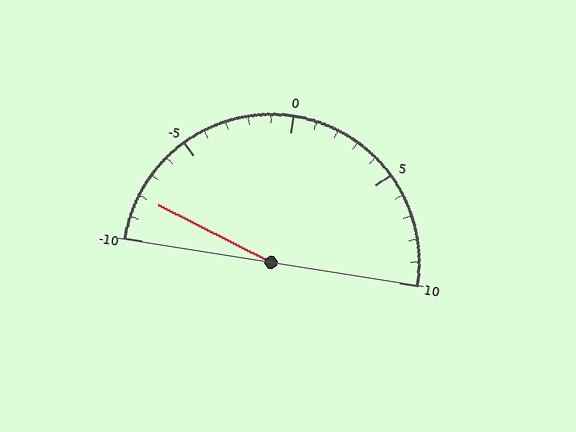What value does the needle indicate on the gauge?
The needle indicates approximately -8.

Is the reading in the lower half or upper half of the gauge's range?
The reading is in the lower half of the range (-10 to 10).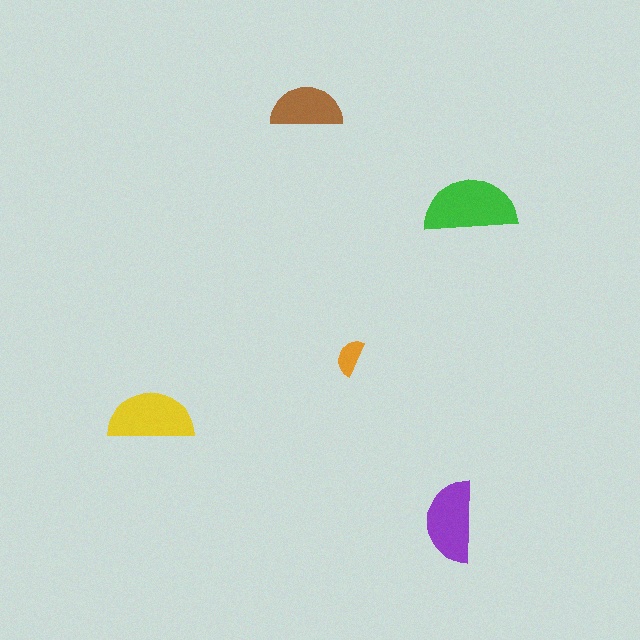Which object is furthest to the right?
The green semicircle is rightmost.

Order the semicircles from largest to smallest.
the green one, the yellow one, the purple one, the brown one, the orange one.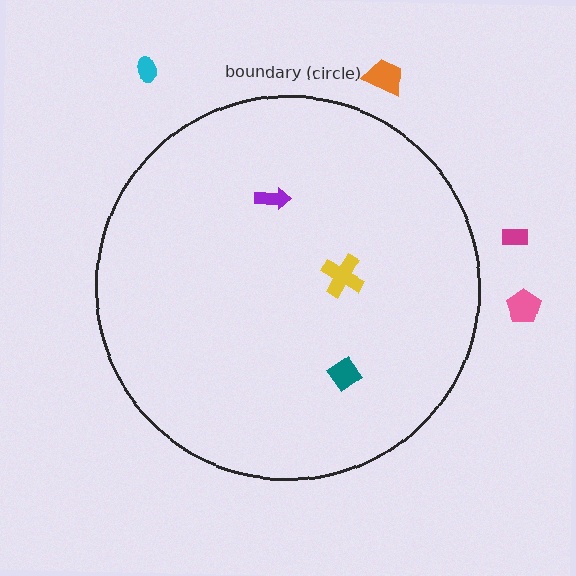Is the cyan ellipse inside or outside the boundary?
Outside.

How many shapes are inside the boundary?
3 inside, 4 outside.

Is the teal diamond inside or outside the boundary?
Inside.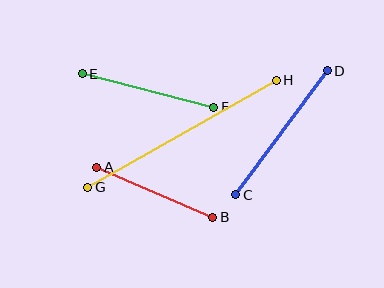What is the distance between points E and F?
The distance is approximately 136 pixels.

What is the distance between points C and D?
The distance is approximately 154 pixels.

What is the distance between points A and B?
The distance is approximately 126 pixels.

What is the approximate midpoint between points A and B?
The midpoint is at approximately (155, 192) pixels.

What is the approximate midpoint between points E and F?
The midpoint is at approximately (148, 91) pixels.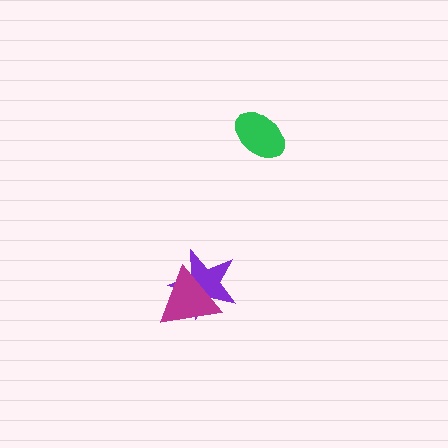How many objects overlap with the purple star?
1 object overlaps with the purple star.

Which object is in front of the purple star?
The magenta triangle is in front of the purple star.